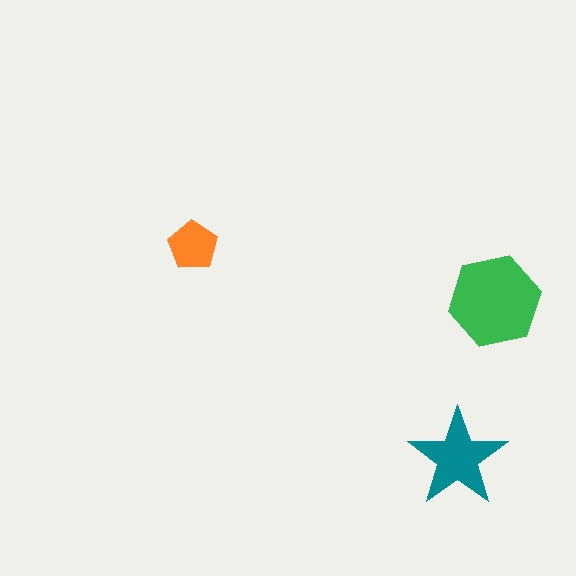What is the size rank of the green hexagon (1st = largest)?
1st.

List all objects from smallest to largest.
The orange pentagon, the teal star, the green hexagon.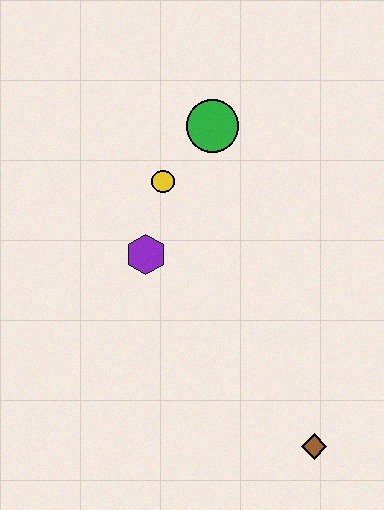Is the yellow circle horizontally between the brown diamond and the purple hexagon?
Yes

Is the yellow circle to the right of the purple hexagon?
Yes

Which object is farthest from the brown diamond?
The green circle is farthest from the brown diamond.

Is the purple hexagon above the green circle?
No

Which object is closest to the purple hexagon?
The yellow circle is closest to the purple hexagon.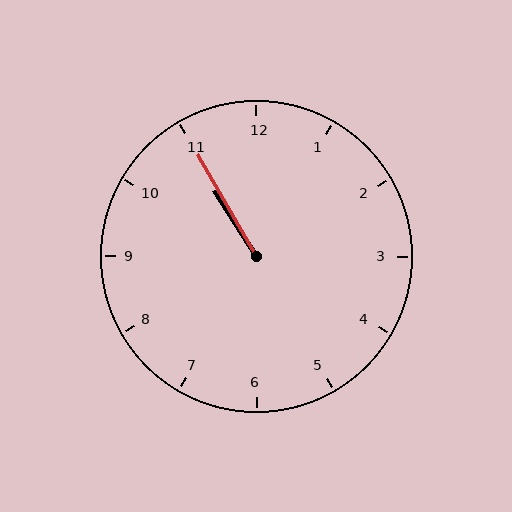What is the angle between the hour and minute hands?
Approximately 2 degrees.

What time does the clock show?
10:55.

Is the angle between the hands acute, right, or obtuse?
It is acute.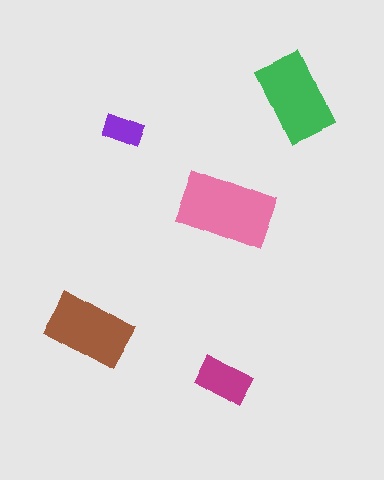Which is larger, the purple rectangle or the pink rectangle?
The pink one.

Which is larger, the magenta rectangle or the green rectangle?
The green one.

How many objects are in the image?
There are 5 objects in the image.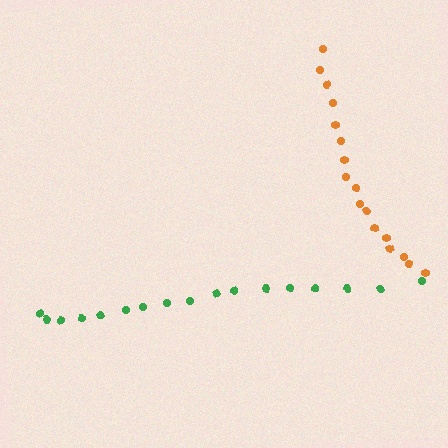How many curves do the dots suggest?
There are 2 distinct paths.